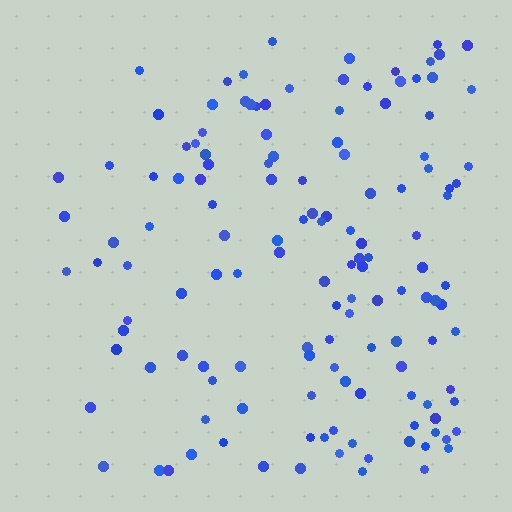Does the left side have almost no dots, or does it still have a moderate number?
Still a moderate number, just noticeably fewer than the right.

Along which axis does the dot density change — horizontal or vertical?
Horizontal.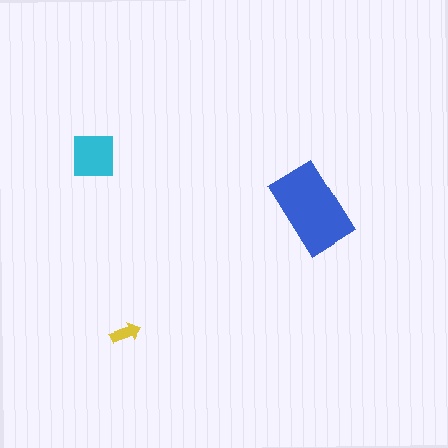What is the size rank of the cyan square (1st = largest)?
2nd.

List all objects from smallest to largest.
The yellow arrow, the cyan square, the blue rectangle.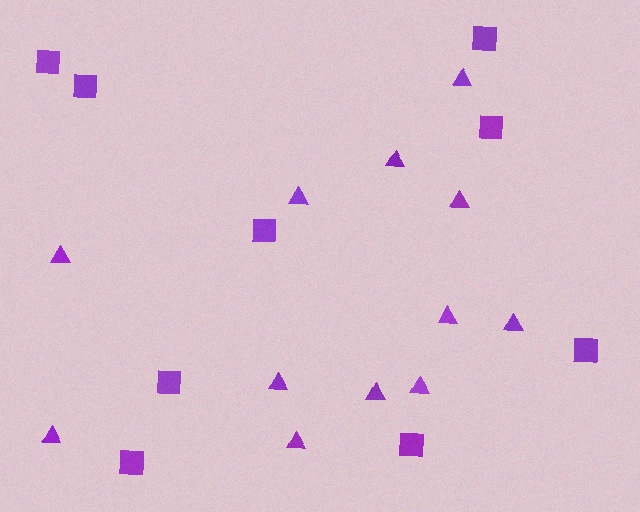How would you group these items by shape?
There are 2 groups: one group of triangles (12) and one group of squares (9).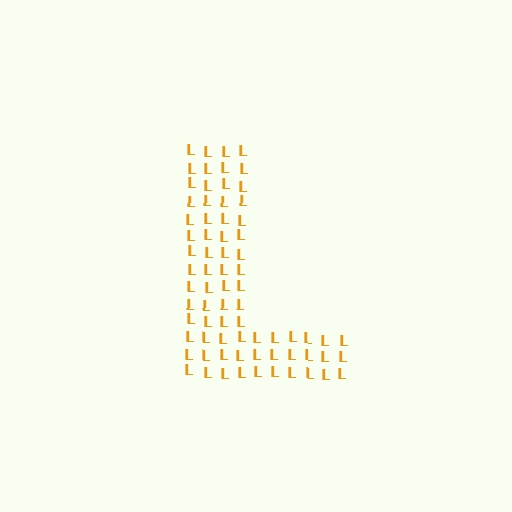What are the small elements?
The small elements are letter L's.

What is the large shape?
The large shape is the letter L.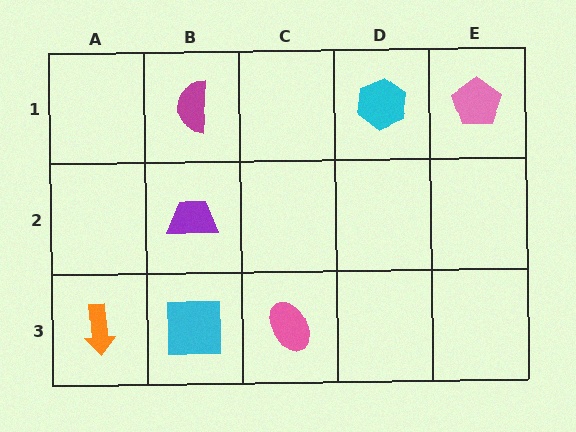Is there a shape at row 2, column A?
No, that cell is empty.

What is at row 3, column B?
A cyan square.